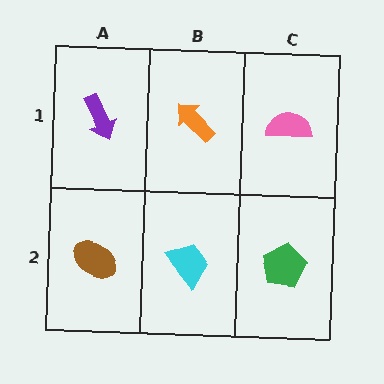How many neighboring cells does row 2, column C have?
2.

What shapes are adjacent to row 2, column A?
A purple arrow (row 1, column A), a cyan trapezoid (row 2, column B).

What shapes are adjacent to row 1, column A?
A brown ellipse (row 2, column A), an orange arrow (row 1, column B).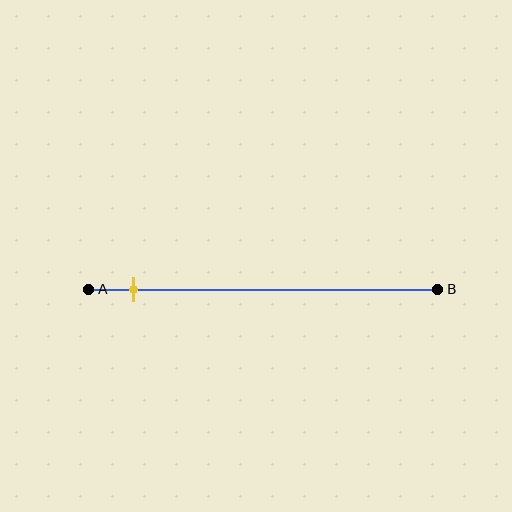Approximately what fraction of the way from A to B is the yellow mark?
The yellow mark is approximately 15% of the way from A to B.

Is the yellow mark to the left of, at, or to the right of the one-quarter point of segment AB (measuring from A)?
The yellow mark is to the left of the one-quarter point of segment AB.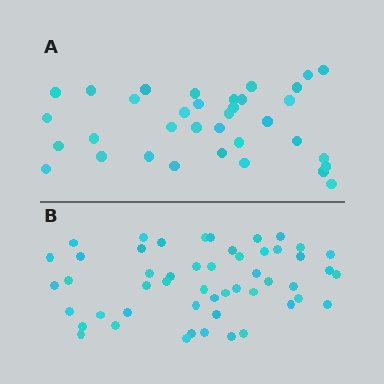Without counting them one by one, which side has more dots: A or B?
Region B (the bottom region) has more dots.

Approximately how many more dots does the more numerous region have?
Region B has approximately 15 more dots than region A.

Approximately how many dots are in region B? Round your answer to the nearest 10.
About 50 dots. (The exact count is 51, which rounds to 50.)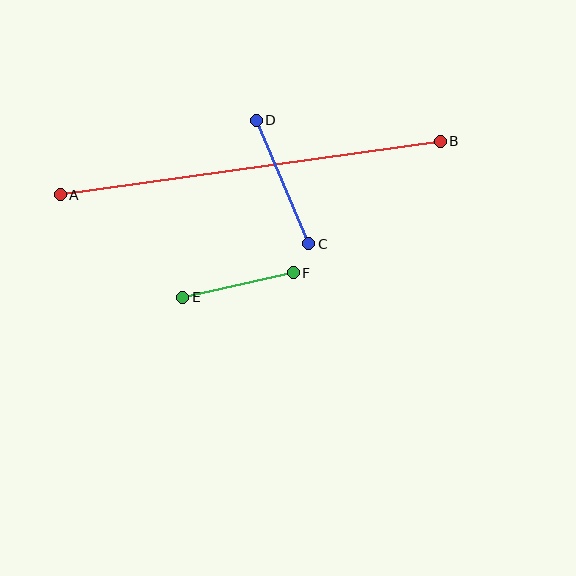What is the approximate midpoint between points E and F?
The midpoint is at approximately (238, 285) pixels.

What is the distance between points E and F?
The distance is approximately 113 pixels.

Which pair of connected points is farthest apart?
Points A and B are farthest apart.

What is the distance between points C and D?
The distance is approximately 134 pixels.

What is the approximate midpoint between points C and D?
The midpoint is at approximately (282, 182) pixels.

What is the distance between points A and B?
The distance is approximately 384 pixels.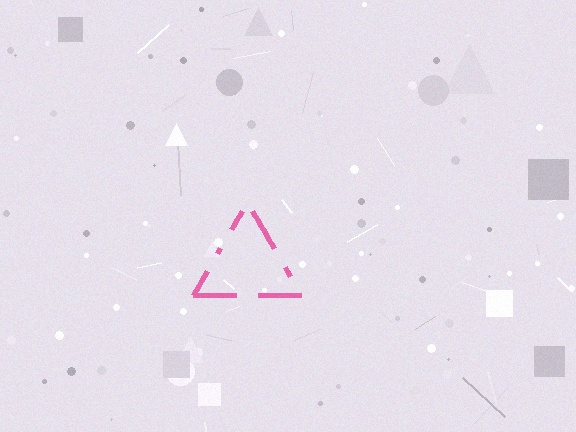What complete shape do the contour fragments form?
The contour fragments form a triangle.